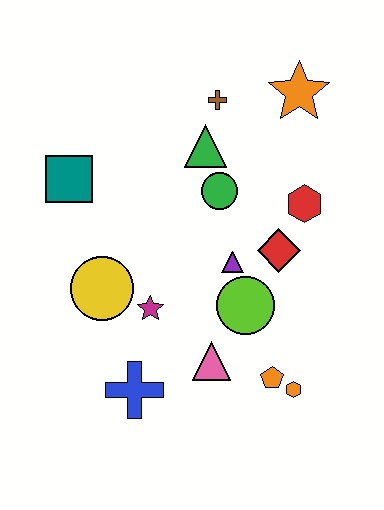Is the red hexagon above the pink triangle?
Yes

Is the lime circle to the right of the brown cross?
Yes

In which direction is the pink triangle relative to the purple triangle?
The pink triangle is below the purple triangle.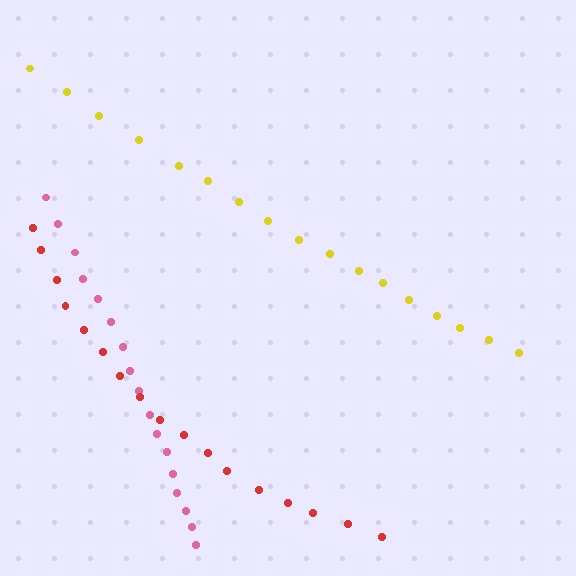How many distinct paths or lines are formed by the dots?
There are 3 distinct paths.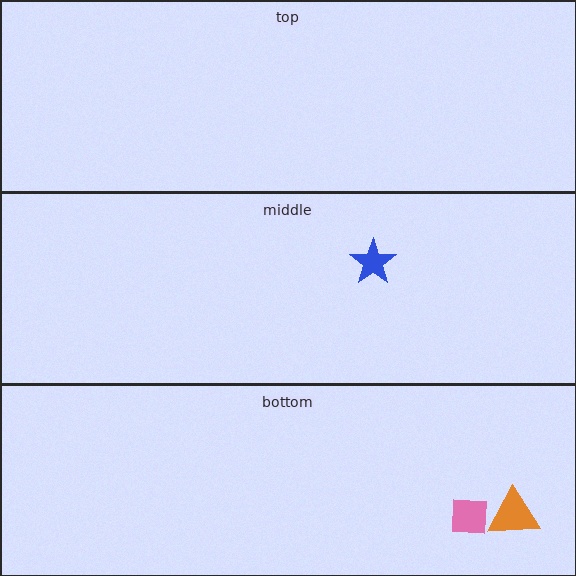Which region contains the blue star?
The middle region.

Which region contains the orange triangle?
The bottom region.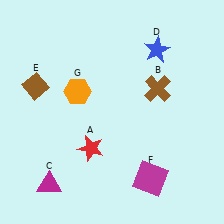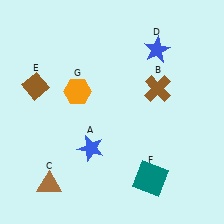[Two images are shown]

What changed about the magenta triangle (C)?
In Image 1, C is magenta. In Image 2, it changed to brown.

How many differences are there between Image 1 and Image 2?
There are 3 differences between the two images.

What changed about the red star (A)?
In Image 1, A is red. In Image 2, it changed to blue.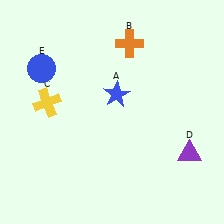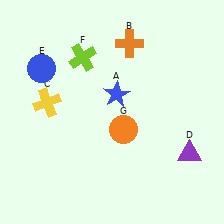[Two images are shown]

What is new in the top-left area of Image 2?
A lime cross (F) was added in the top-left area of Image 2.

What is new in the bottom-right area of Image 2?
An orange circle (G) was added in the bottom-right area of Image 2.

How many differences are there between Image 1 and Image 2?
There are 2 differences between the two images.